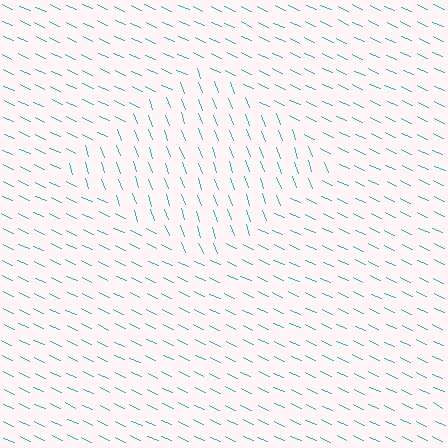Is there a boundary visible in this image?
Yes, there is a texture boundary formed by a change in line orientation.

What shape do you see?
I see a diamond.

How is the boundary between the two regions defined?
The boundary is defined purely by a change in line orientation (approximately 45 degrees difference). All lines are the same color and thickness.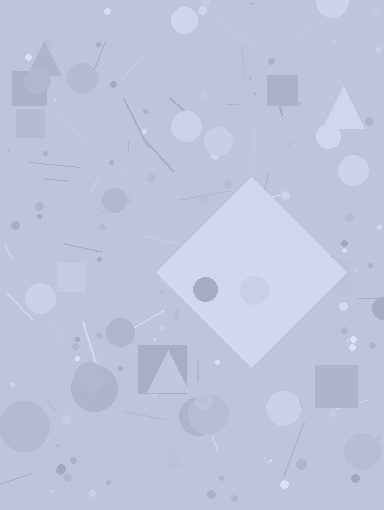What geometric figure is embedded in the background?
A diamond is embedded in the background.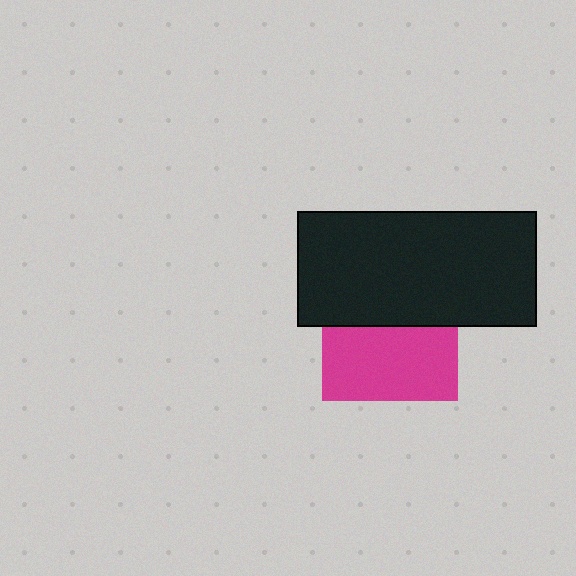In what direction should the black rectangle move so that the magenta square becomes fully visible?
The black rectangle should move up. That is the shortest direction to clear the overlap and leave the magenta square fully visible.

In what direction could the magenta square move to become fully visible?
The magenta square could move down. That would shift it out from behind the black rectangle entirely.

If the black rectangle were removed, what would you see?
You would see the complete magenta square.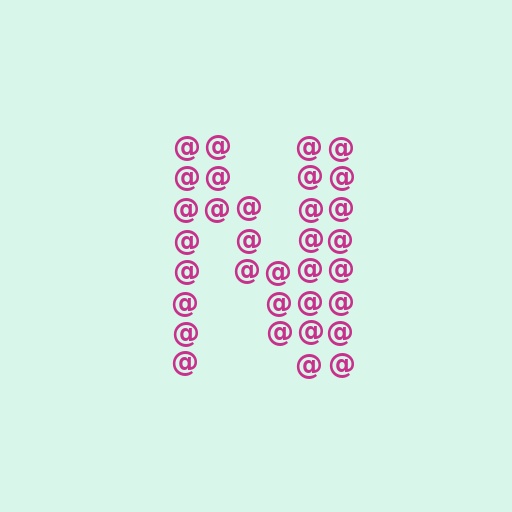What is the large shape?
The large shape is the letter N.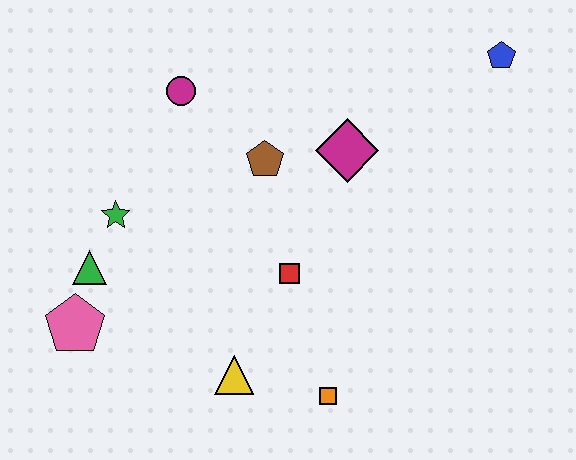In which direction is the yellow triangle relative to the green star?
The yellow triangle is below the green star.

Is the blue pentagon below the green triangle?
No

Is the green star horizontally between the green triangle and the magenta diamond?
Yes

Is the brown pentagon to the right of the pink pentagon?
Yes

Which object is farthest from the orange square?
The blue pentagon is farthest from the orange square.